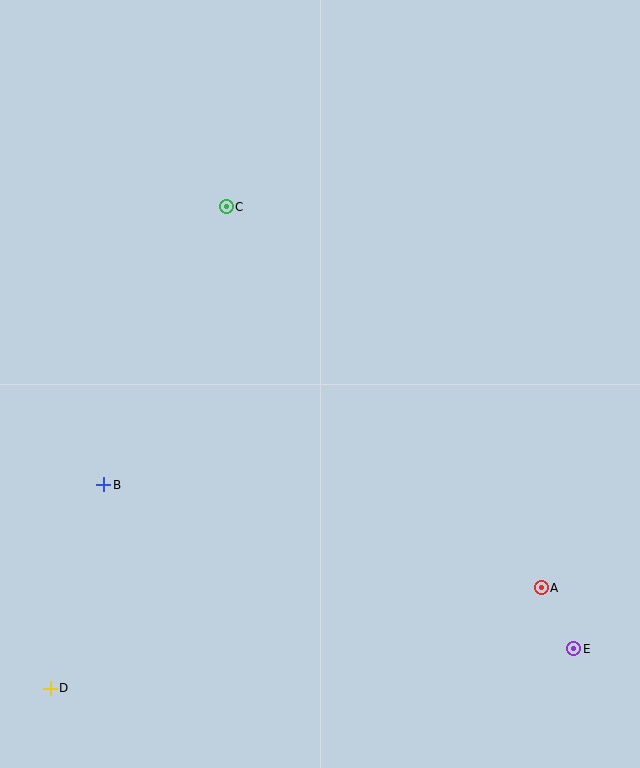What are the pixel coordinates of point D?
Point D is at (50, 688).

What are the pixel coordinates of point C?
Point C is at (226, 207).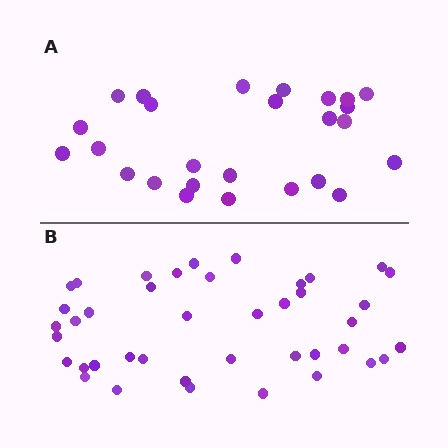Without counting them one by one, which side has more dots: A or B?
Region B (the bottom region) has more dots.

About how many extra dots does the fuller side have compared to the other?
Region B has approximately 15 more dots than region A.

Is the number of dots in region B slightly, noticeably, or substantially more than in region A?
Region B has substantially more. The ratio is roughly 1.6 to 1.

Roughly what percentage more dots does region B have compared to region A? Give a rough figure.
About 60% more.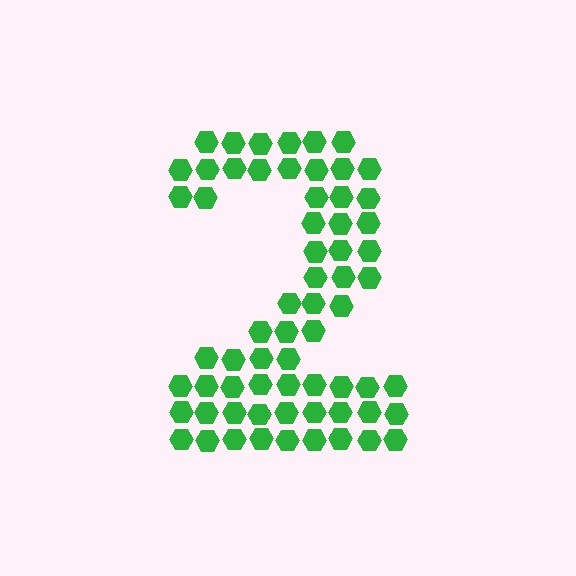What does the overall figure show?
The overall figure shows the digit 2.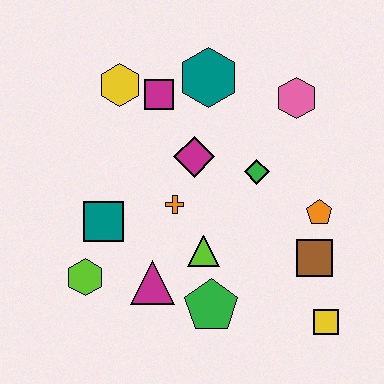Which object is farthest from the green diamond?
The lime hexagon is farthest from the green diamond.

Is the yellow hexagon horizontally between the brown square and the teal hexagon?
No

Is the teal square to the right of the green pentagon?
No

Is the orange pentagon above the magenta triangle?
Yes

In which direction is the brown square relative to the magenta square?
The brown square is below the magenta square.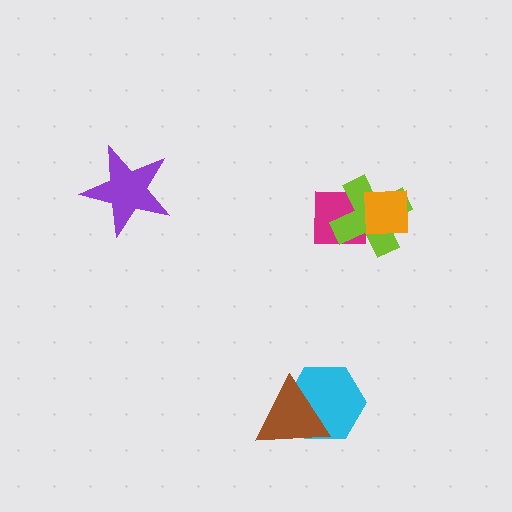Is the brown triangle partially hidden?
No, no other shape covers it.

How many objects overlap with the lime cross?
2 objects overlap with the lime cross.